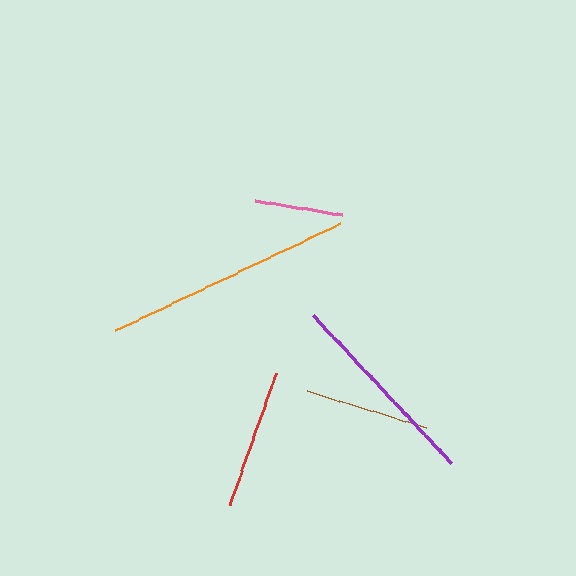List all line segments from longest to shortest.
From longest to shortest: orange, purple, red, brown, pink.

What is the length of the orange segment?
The orange segment is approximately 250 pixels long.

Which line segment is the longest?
The orange line is the longest at approximately 250 pixels.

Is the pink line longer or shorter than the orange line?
The orange line is longer than the pink line.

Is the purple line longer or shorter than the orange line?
The orange line is longer than the purple line.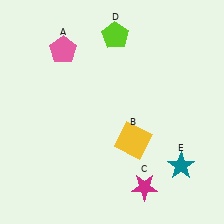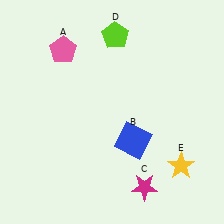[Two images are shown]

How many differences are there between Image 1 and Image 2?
There are 2 differences between the two images.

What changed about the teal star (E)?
In Image 1, E is teal. In Image 2, it changed to yellow.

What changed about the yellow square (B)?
In Image 1, B is yellow. In Image 2, it changed to blue.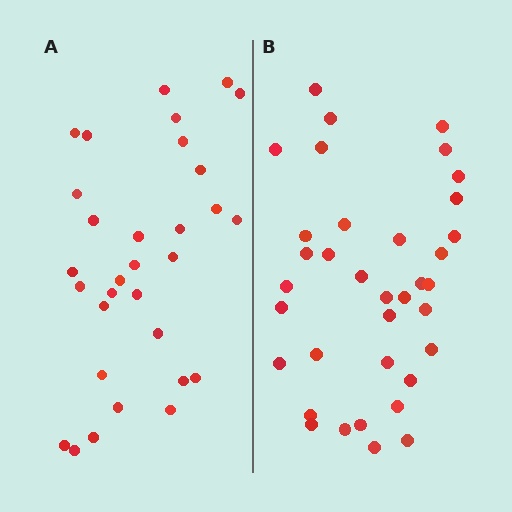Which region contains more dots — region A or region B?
Region B (the right region) has more dots.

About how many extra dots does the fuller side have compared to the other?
Region B has about 5 more dots than region A.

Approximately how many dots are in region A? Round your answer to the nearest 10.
About 30 dots. (The exact count is 31, which rounds to 30.)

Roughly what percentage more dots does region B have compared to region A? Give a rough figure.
About 15% more.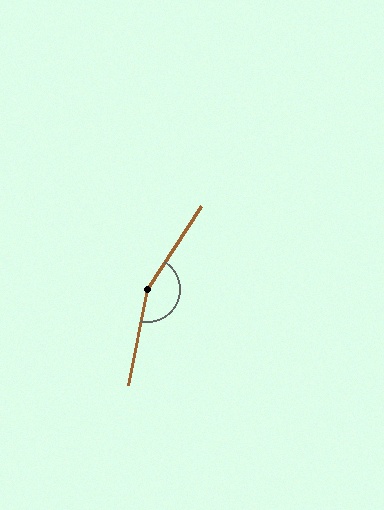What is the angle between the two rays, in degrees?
Approximately 158 degrees.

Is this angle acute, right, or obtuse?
It is obtuse.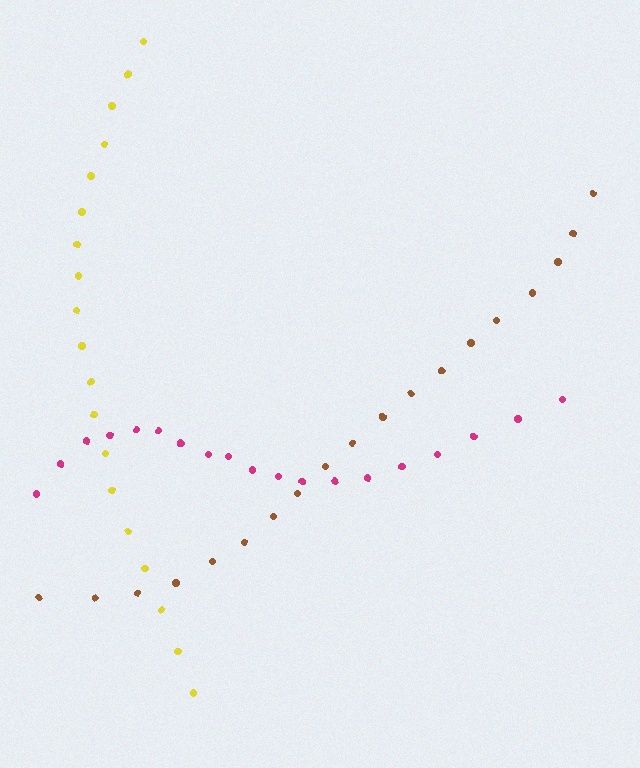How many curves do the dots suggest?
There are 3 distinct paths.